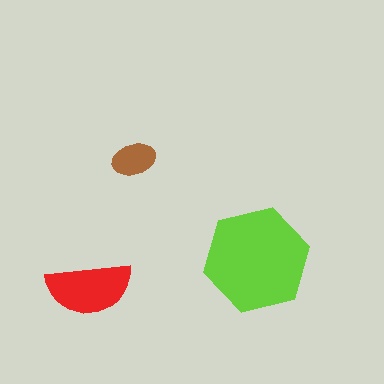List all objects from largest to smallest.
The lime hexagon, the red semicircle, the brown ellipse.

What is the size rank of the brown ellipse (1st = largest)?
3rd.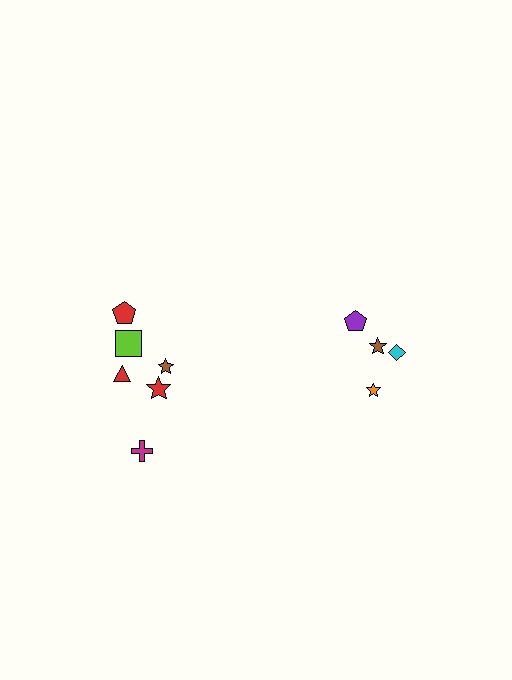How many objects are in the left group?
There are 6 objects.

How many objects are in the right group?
There are 4 objects.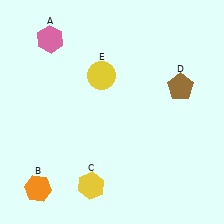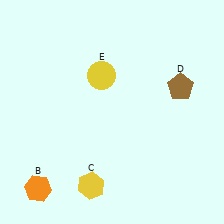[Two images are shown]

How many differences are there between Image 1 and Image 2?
There is 1 difference between the two images.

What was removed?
The pink hexagon (A) was removed in Image 2.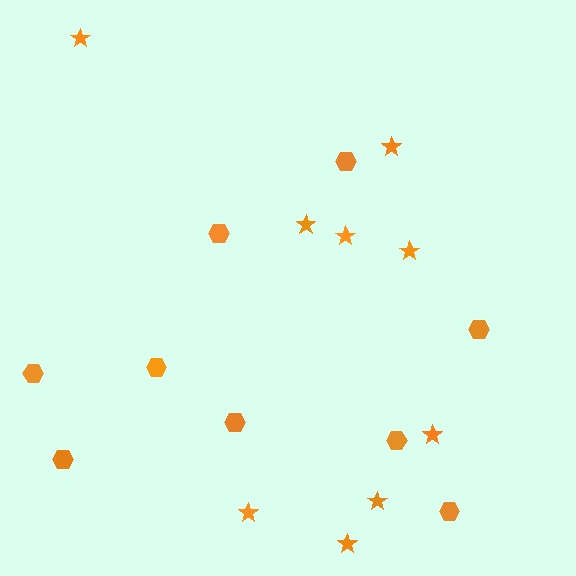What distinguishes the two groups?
There are 2 groups: one group of stars (9) and one group of hexagons (9).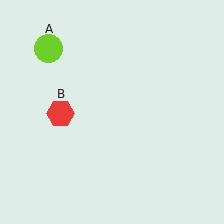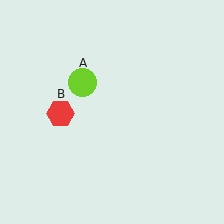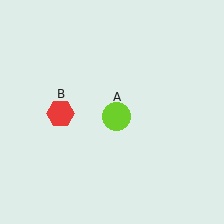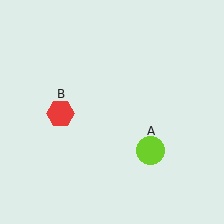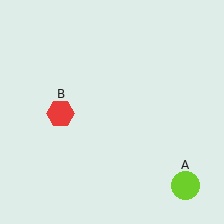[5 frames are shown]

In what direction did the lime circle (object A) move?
The lime circle (object A) moved down and to the right.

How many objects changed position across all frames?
1 object changed position: lime circle (object A).